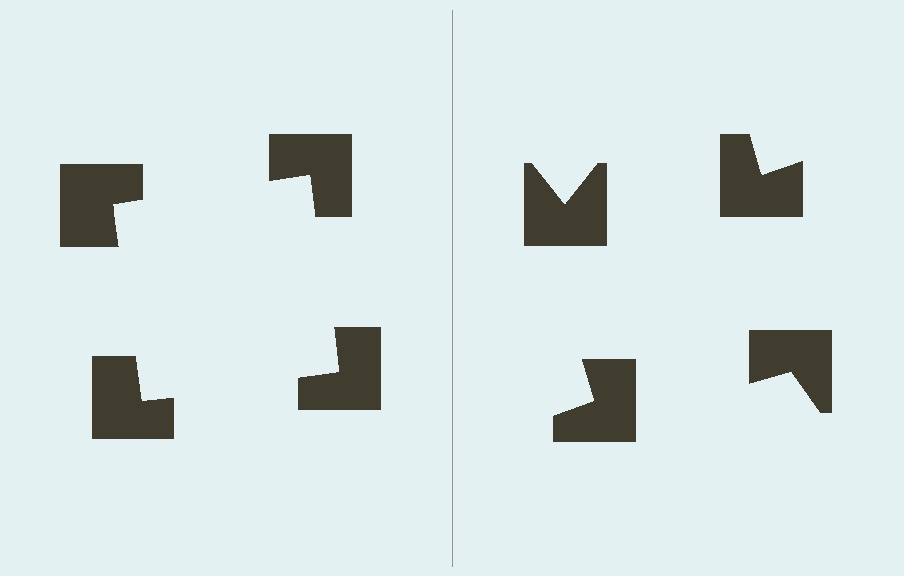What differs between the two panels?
The notched squares are positioned identically on both sides; only the wedge orientations differ. On the left they align to a square; on the right they are misaligned.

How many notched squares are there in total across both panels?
8 — 4 on each side.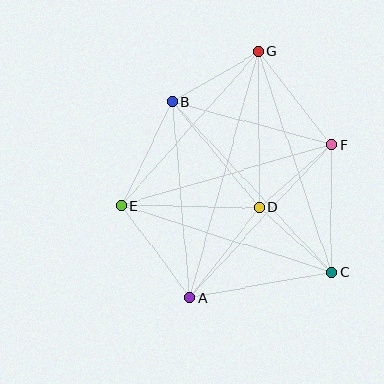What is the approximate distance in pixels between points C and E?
The distance between C and E is approximately 220 pixels.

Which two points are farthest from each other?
Points A and G are farthest from each other.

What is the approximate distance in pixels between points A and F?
The distance between A and F is approximately 209 pixels.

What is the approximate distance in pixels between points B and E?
The distance between B and E is approximately 115 pixels.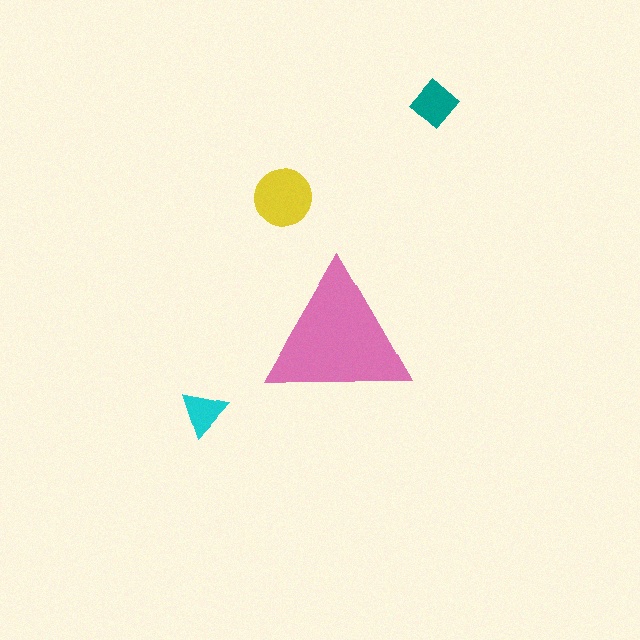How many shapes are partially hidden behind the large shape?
0 shapes are partially hidden.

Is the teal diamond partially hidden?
No, the teal diamond is fully visible.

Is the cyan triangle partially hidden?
No, the cyan triangle is fully visible.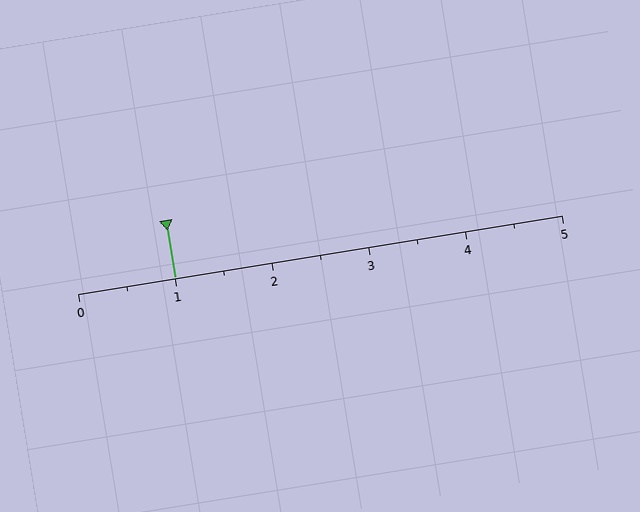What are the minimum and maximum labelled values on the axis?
The axis runs from 0 to 5.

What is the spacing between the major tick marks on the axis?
The major ticks are spaced 1 apart.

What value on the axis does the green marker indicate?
The marker indicates approximately 1.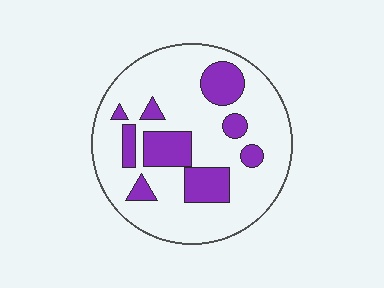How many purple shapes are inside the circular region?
9.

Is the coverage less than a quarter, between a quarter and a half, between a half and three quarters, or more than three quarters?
Less than a quarter.